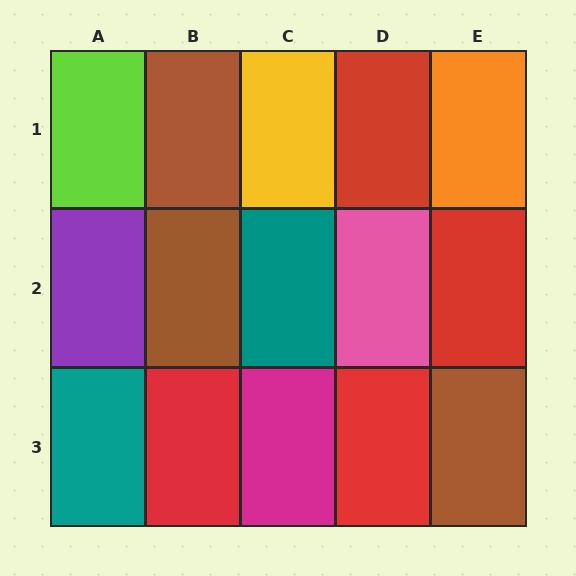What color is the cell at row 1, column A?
Lime.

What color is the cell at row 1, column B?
Brown.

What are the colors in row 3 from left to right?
Teal, red, magenta, red, brown.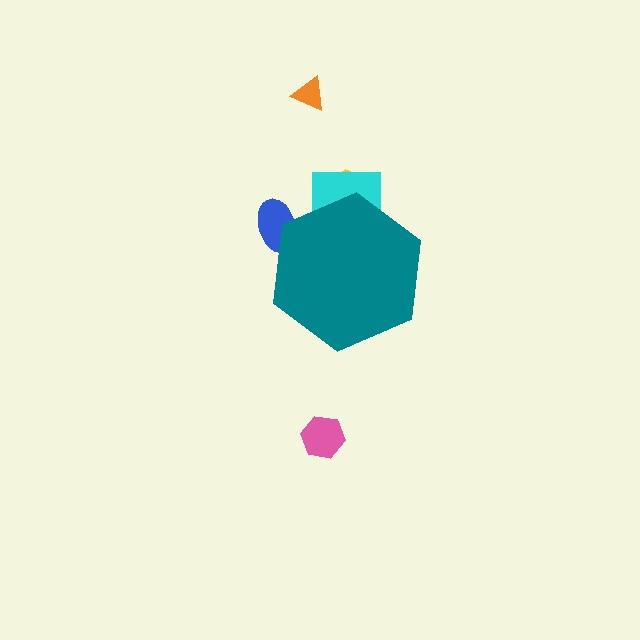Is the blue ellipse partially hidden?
Yes, the blue ellipse is partially hidden behind the teal hexagon.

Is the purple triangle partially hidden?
Yes, the purple triangle is partially hidden behind the teal hexagon.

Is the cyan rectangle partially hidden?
Yes, the cyan rectangle is partially hidden behind the teal hexagon.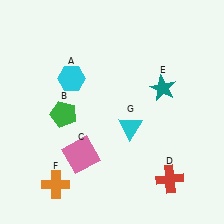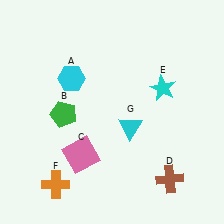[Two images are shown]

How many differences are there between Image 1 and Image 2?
There are 2 differences between the two images.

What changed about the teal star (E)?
In Image 1, E is teal. In Image 2, it changed to cyan.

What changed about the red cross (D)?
In Image 1, D is red. In Image 2, it changed to brown.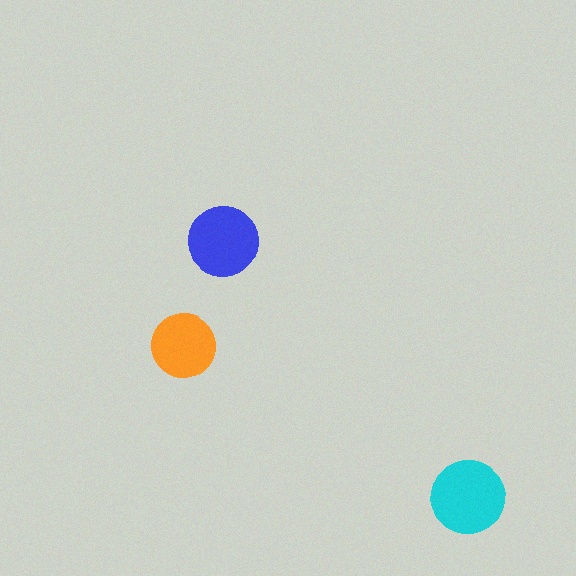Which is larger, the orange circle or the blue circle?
The blue one.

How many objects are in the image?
There are 3 objects in the image.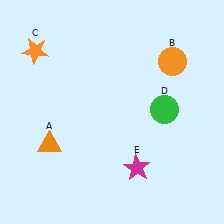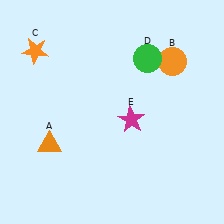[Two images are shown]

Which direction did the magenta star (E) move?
The magenta star (E) moved up.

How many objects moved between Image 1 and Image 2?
2 objects moved between the two images.